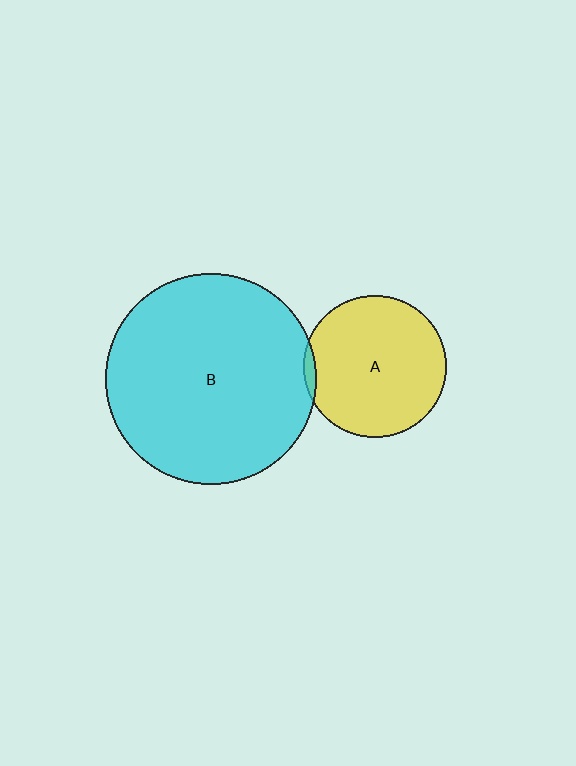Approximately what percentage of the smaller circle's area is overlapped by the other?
Approximately 5%.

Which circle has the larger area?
Circle B (cyan).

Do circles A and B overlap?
Yes.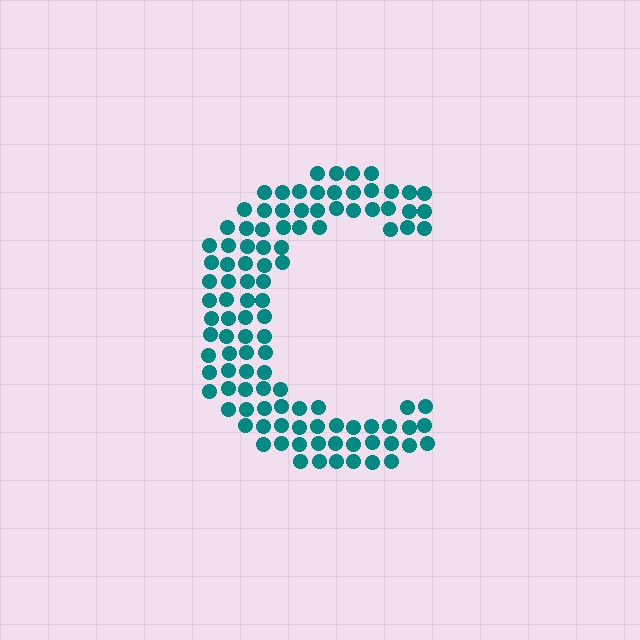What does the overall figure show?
The overall figure shows the letter C.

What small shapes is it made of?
It is made of small circles.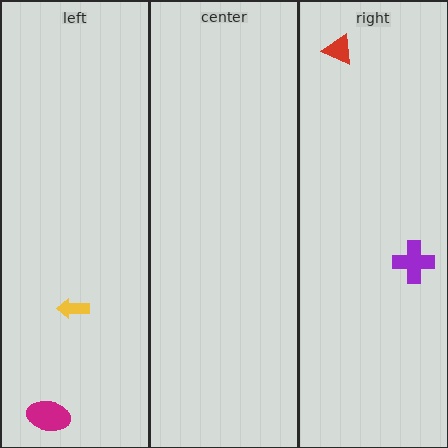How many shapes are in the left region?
2.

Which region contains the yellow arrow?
The left region.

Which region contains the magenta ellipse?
The left region.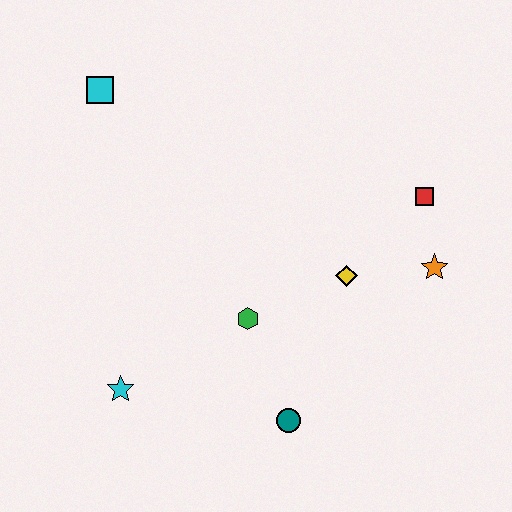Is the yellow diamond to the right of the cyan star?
Yes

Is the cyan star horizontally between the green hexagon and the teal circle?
No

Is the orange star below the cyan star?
No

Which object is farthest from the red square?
The cyan star is farthest from the red square.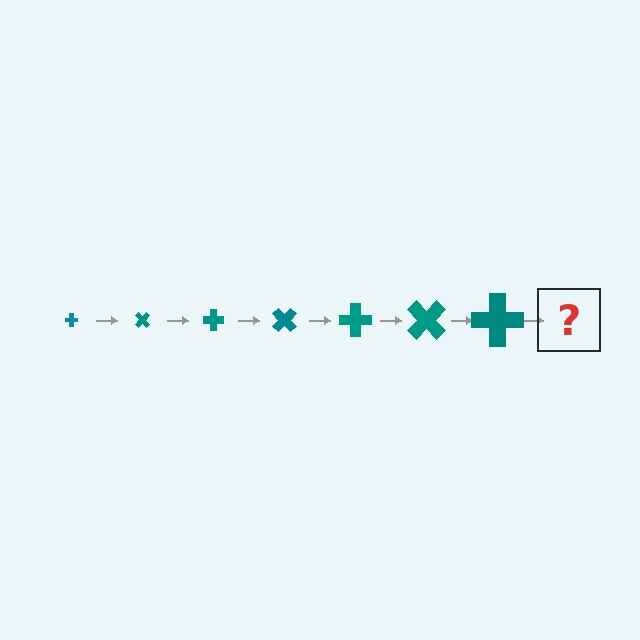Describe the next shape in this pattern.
It should be a cross, larger than the previous one and rotated 315 degrees from the start.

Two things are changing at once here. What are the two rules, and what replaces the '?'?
The two rules are that the cross grows larger each step and it rotates 45 degrees each step. The '?' should be a cross, larger than the previous one and rotated 315 degrees from the start.